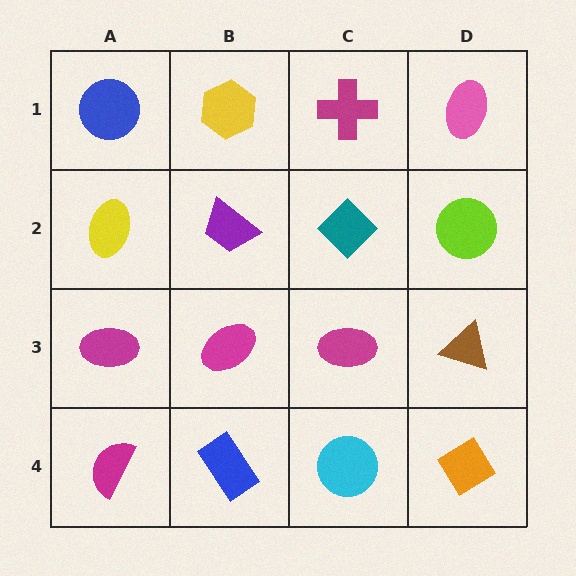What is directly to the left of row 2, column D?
A teal diamond.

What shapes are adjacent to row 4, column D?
A brown triangle (row 3, column D), a cyan circle (row 4, column C).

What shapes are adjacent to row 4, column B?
A magenta ellipse (row 3, column B), a magenta semicircle (row 4, column A), a cyan circle (row 4, column C).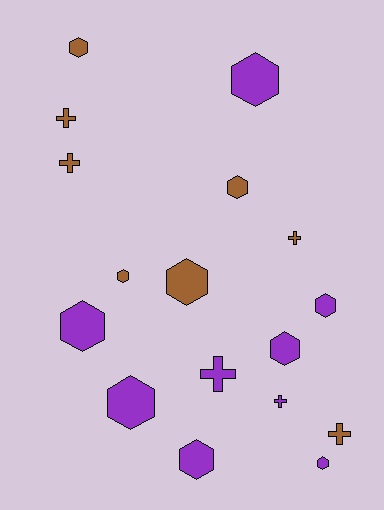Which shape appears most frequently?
Hexagon, with 11 objects.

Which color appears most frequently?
Purple, with 9 objects.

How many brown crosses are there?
There are 4 brown crosses.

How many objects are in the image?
There are 17 objects.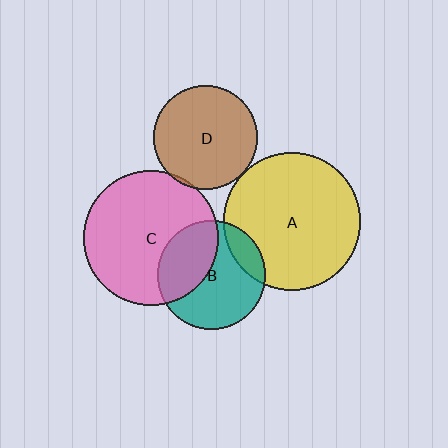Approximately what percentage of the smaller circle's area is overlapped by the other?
Approximately 40%.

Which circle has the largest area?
Circle A (yellow).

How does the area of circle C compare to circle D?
Approximately 1.7 times.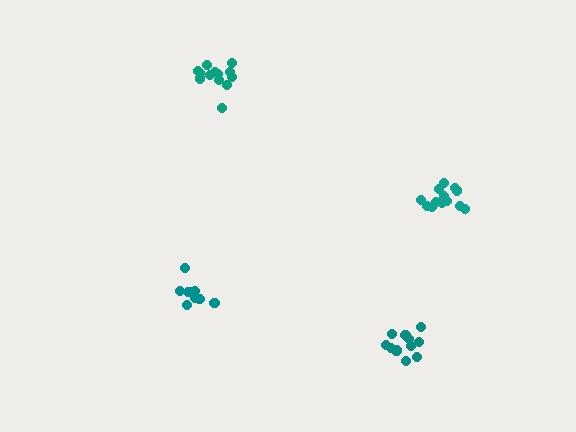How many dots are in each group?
Group 1: 14 dots, Group 2: 14 dots, Group 3: 11 dots, Group 4: 9 dots (48 total).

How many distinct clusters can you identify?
There are 4 distinct clusters.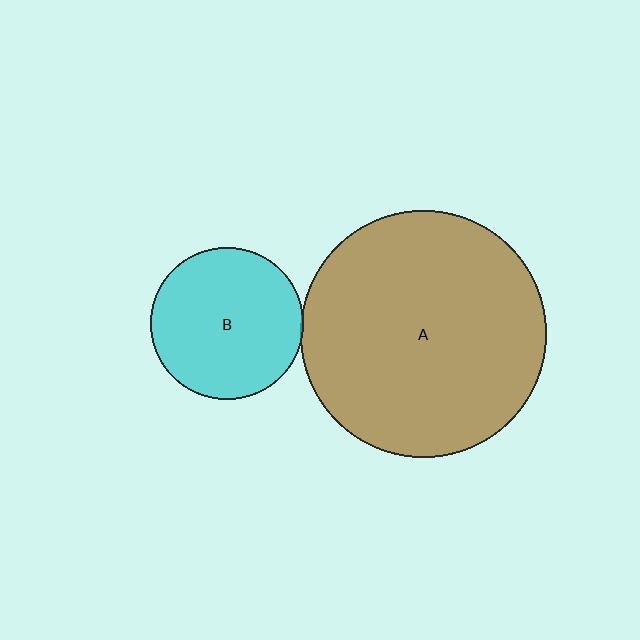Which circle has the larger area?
Circle A (brown).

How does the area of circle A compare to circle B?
Approximately 2.6 times.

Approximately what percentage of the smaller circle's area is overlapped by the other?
Approximately 5%.